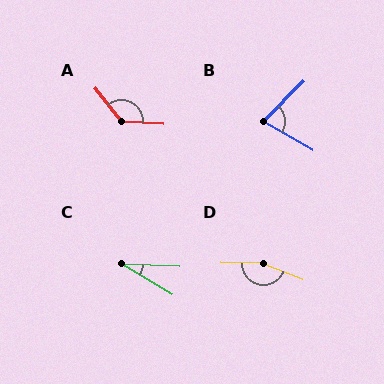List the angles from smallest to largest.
C (28°), B (75°), A (131°), D (159°).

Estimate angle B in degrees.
Approximately 75 degrees.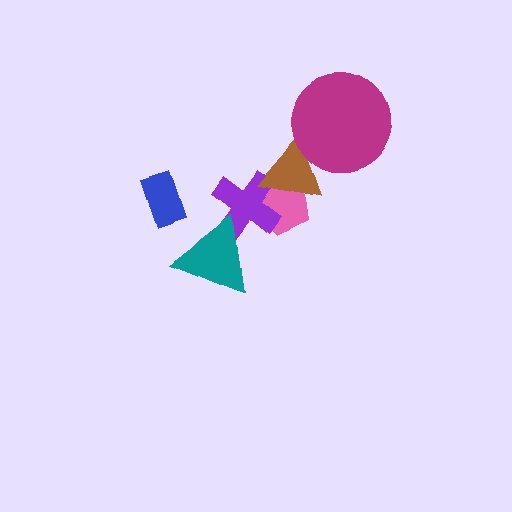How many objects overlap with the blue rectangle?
0 objects overlap with the blue rectangle.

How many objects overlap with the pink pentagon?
2 objects overlap with the pink pentagon.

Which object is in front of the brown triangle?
The magenta circle is in front of the brown triangle.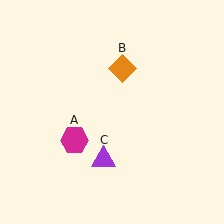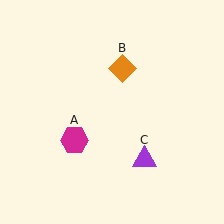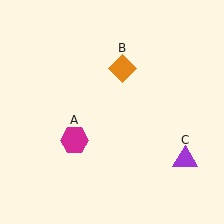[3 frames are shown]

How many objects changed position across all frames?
1 object changed position: purple triangle (object C).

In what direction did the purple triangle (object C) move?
The purple triangle (object C) moved right.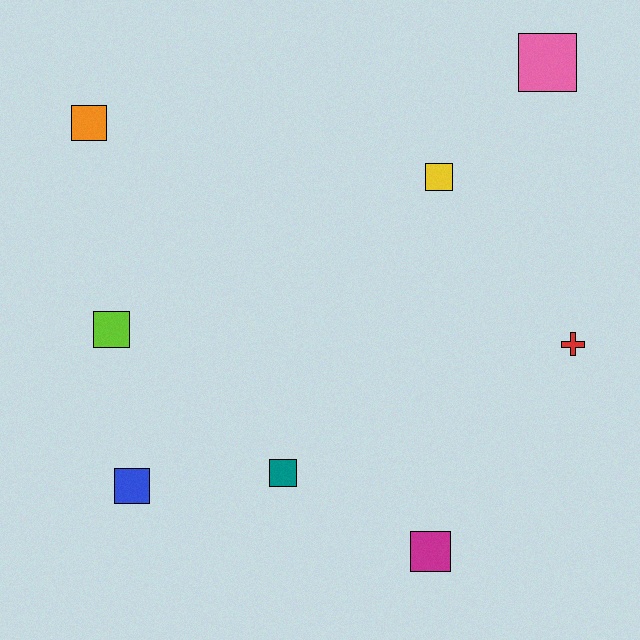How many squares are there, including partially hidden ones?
There are 7 squares.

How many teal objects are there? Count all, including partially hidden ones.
There is 1 teal object.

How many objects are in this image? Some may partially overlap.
There are 8 objects.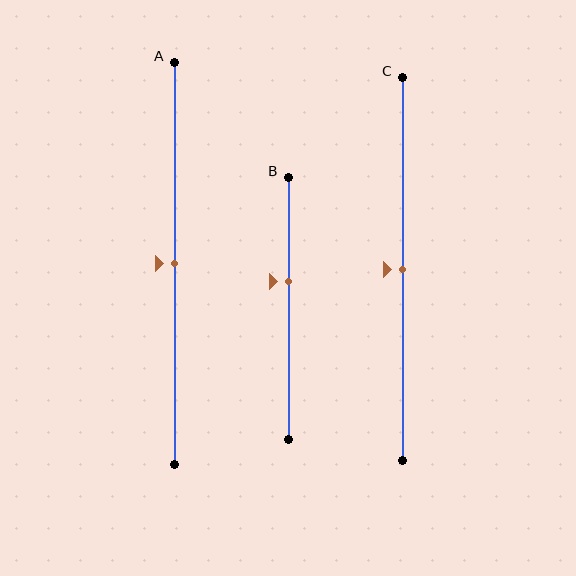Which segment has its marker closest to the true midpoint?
Segment A has its marker closest to the true midpoint.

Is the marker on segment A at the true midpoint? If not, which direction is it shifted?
Yes, the marker on segment A is at the true midpoint.